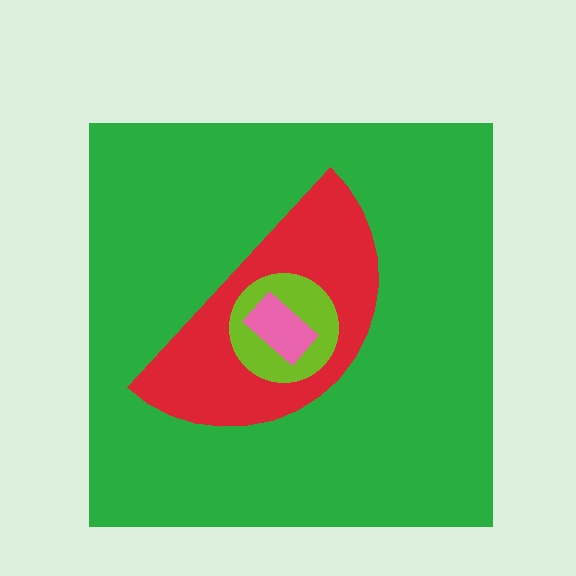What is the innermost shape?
The pink rectangle.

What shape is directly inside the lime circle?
The pink rectangle.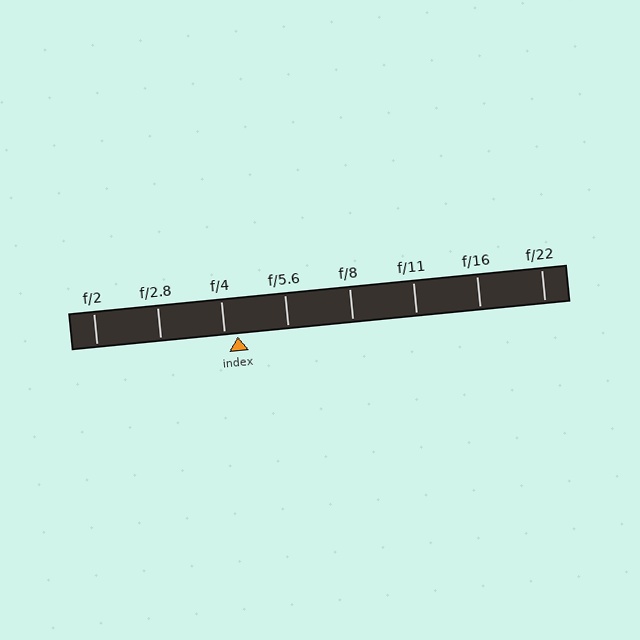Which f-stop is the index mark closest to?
The index mark is closest to f/4.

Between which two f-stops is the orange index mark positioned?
The index mark is between f/4 and f/5.6.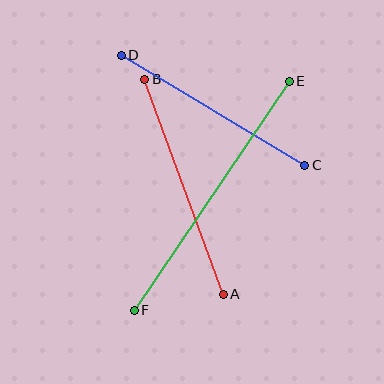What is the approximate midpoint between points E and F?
The midpoint is at approximately (212, 196) pixels.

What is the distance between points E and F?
The distance is approximately 277 pixels.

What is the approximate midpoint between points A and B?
The midpoint is at approximately (184, 187) pixels.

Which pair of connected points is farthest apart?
Points E and F are farthest apart.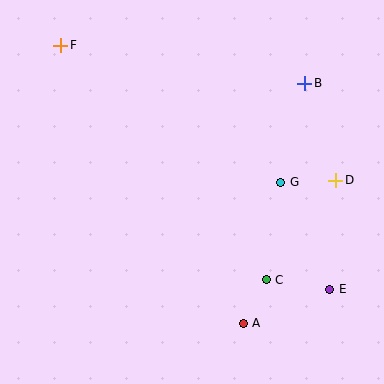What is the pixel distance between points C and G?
The distance between C and G is 99 pixels.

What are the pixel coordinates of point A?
Point A is at (243, 323).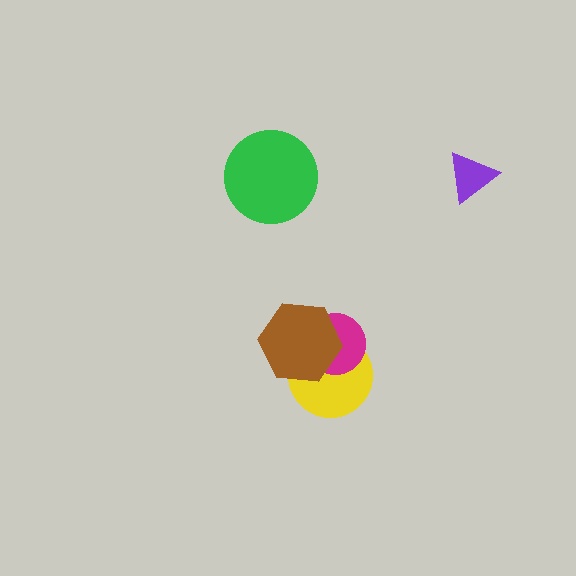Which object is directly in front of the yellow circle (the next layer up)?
The magenta circle is directly in front of the yellow circle.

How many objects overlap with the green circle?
0 objects overlap with the green circle.